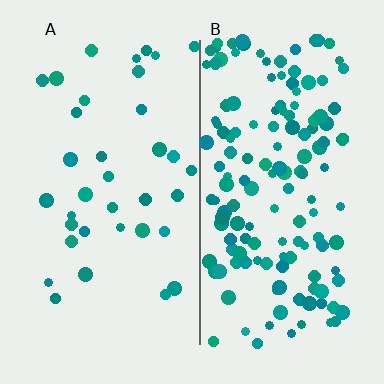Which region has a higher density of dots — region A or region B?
B (the right).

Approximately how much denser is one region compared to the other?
Approximately 4.2× — region B over region A.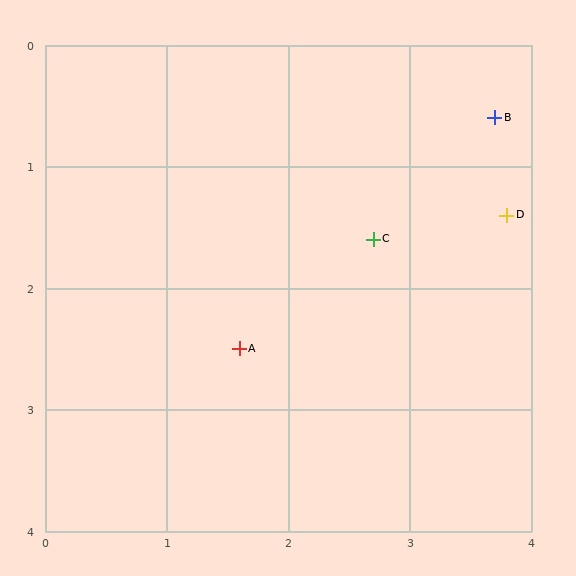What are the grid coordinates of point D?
Point D is at approximately (3.8, 1.4).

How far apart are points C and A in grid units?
Points C and A are about 1.4 grid units apart.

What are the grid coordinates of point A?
Point A is at approximately (1.6, 2.5).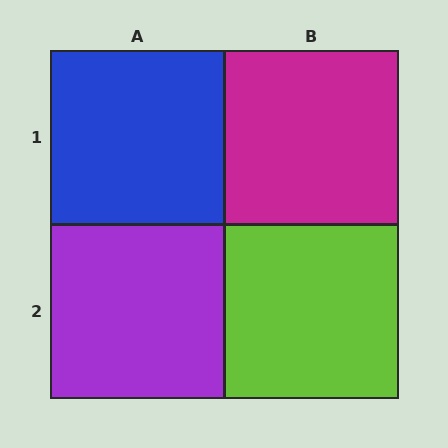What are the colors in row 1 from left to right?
Blue, magenta.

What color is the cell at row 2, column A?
Purple.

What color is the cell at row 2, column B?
Lime.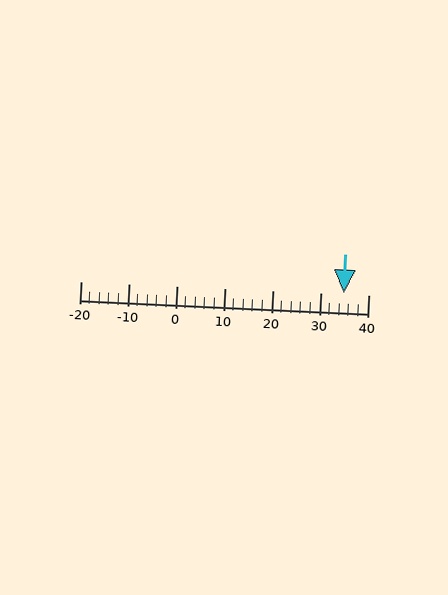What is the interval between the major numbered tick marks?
The major tick marks are spaced 10 units apart.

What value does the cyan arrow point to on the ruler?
The cyan arrow points to approximately 35.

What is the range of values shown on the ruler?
The ruler shows values from -20 to 40.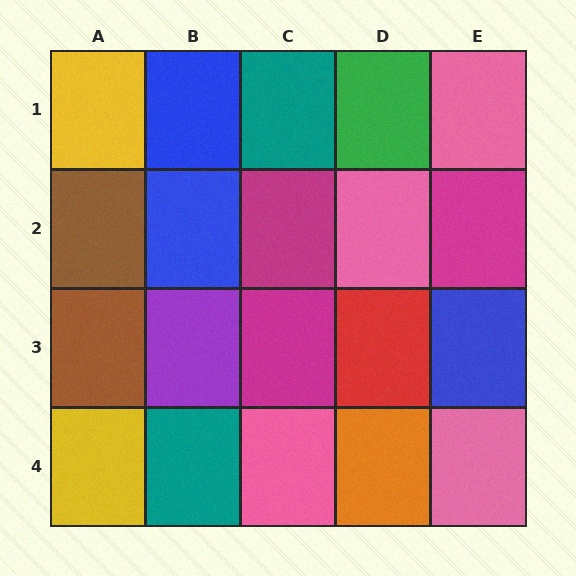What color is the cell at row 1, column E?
Pink.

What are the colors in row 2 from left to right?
Brown, blue, magenta, pink, magenta.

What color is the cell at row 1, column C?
Teal.